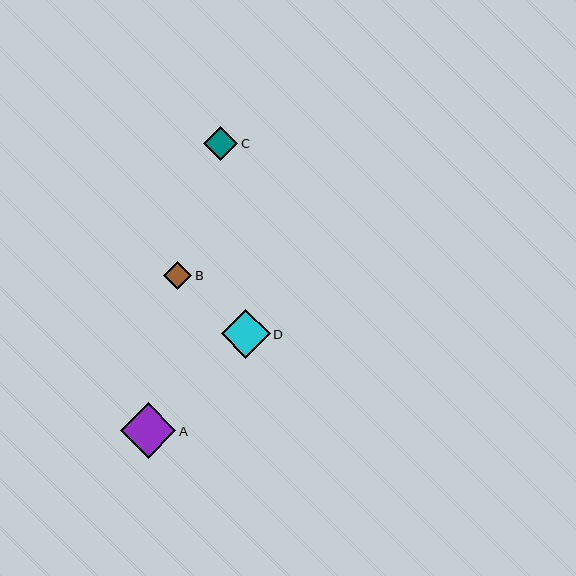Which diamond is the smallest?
Diamond B is the smallest with a size of approximately 28 pixels.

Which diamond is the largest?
Diamond A is the largest with a size of approximately 55 pixels.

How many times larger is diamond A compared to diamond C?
Diamond A is approximately 1.6 times the size of diamond C.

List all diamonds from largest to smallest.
From largest to smallest: A, D, C, B.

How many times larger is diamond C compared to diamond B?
Diamond C is approximately 1.2 times the size of diamond B.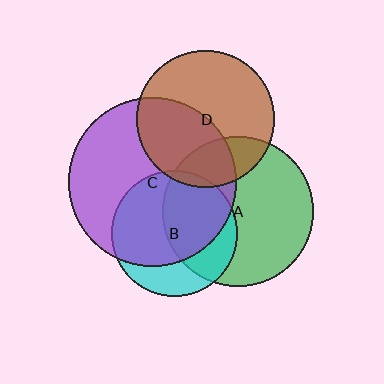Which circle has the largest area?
Circle C (purple).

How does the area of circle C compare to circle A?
Approximately 1.3 times.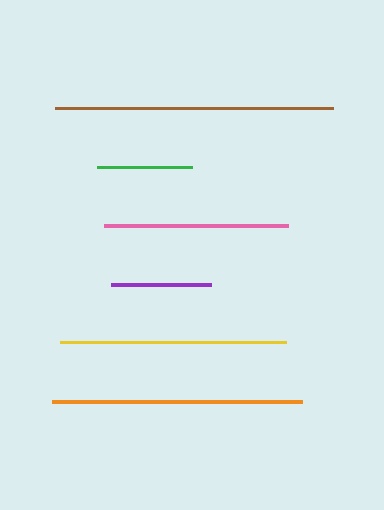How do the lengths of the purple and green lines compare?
The purple and green lines are approximately the same length.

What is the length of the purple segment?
The purple segment is approximately 100 pixels long.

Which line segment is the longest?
The brown line is the longest at approximately 278 pixels.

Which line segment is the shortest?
The green line is the shortest at approximately 96 pixels.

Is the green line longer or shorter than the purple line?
The purple line is longer than the green line.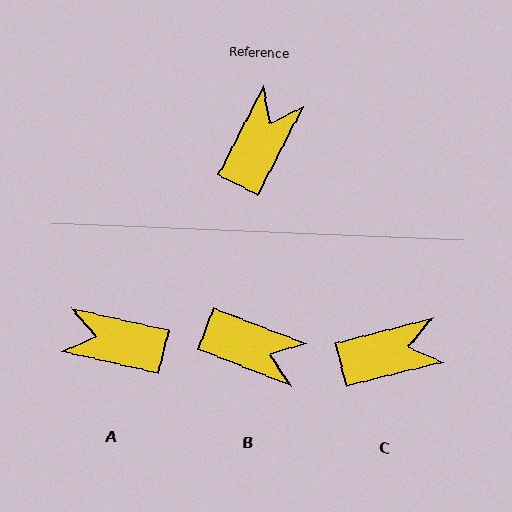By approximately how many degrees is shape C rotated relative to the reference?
Approximately 49 degrees clockwise.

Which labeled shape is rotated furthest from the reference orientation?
A, about 104 degrees away.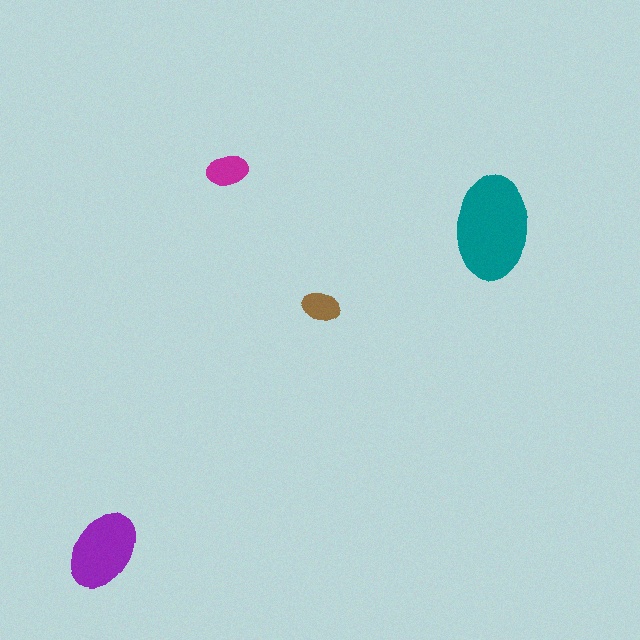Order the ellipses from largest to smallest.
the teal one, the purple one, the magenta one, the brown one.